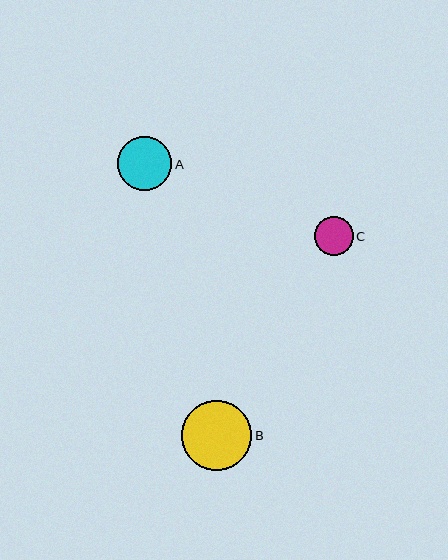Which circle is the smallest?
Circle C is the smallest with a size of approximately 39 pixels.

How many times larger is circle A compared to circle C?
Circle A is approximately 1.4 times the size of circle C.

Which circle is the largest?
Circle B is the largest with a size of approximately 70 pixels.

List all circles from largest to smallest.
From largest to smallest: B, A, C.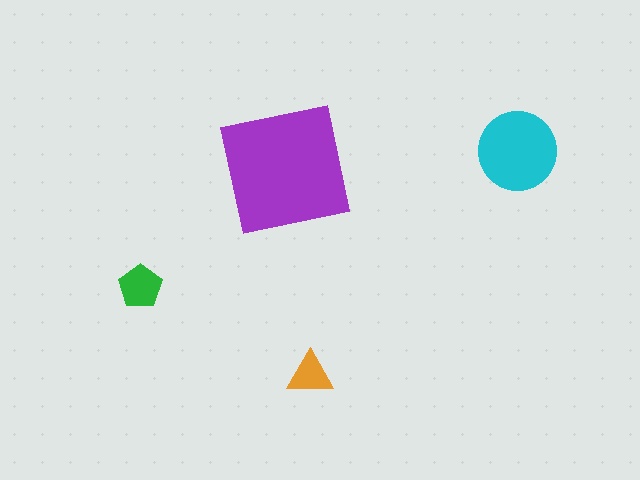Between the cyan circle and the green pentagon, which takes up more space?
The cyan circle.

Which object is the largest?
The purple square.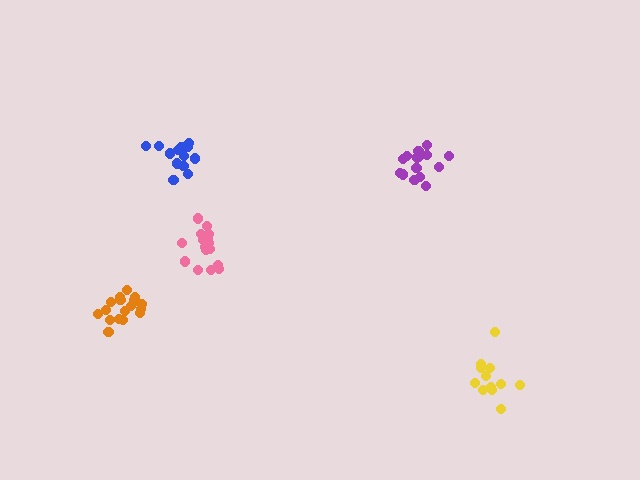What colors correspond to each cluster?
The clusters are colored: orange, yellow, blue, pink, purple.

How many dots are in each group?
Group 1: 17 dots, Group 2: 12 dots, Group 3: 13 dots, Group 4: 17 dots, Group 5: 17 dots (76 total).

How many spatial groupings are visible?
There are 5 spatial groupings.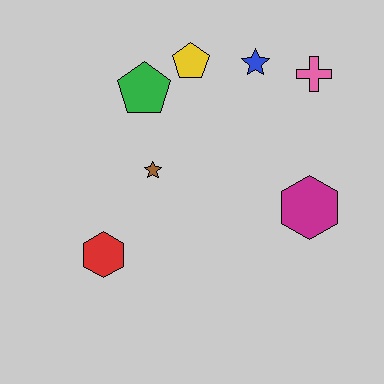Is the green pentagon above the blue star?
No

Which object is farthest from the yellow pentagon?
The red hexagon is farthest from the yellow pentagon.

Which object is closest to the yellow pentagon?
The green pentagon is closest to the yellow pentagon.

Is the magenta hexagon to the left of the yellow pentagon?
No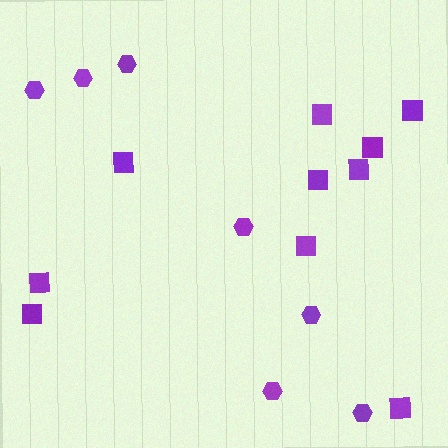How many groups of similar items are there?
There are 2 groups: one group of hexagons (7) and one group of squares (10).